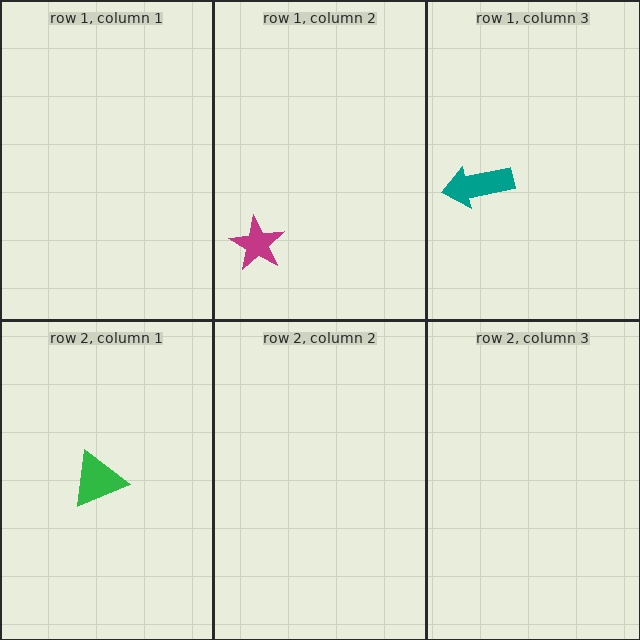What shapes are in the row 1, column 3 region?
The teal arrow.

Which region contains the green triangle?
The row 2, column 1 region.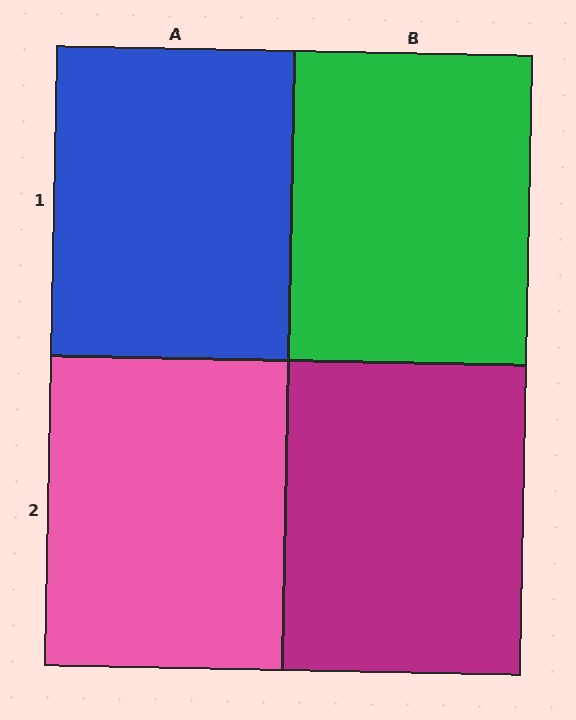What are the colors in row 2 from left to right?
Pink, magenta.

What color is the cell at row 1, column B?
Green.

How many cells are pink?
1 cell is pink.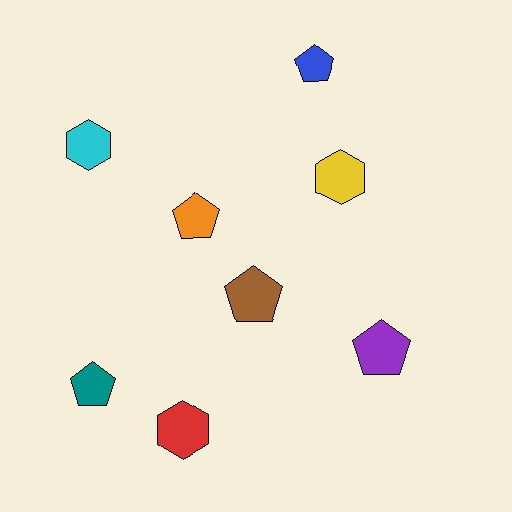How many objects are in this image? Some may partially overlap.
There are 8 objects.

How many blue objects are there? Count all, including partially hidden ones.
There is 1 blue object.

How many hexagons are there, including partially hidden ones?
There are 3 hexagons.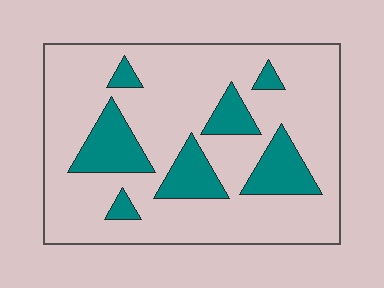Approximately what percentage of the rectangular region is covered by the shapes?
Approximately 20%.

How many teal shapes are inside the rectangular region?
7.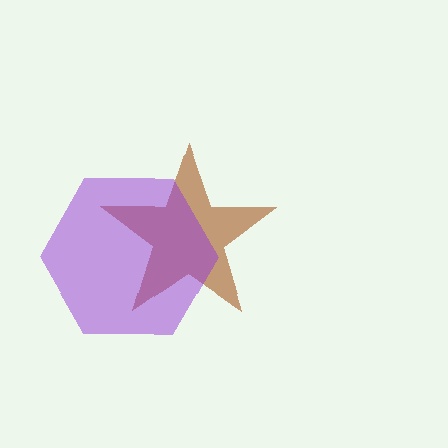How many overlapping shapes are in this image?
There are 2 overlapping shapes in the image.